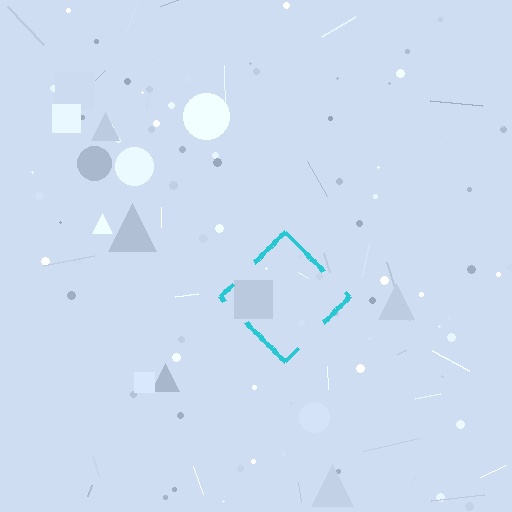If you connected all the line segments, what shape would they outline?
They would outline a diamond.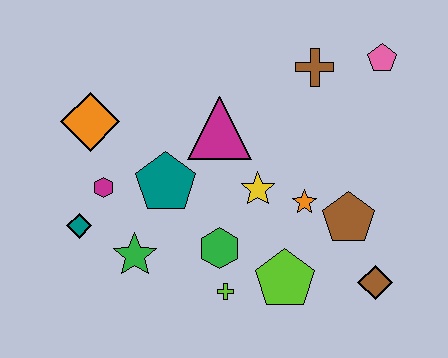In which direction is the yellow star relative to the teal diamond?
The yellow star is to the right of the teal diamond.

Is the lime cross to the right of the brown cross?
No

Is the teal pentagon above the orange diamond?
No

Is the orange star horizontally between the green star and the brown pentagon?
Yes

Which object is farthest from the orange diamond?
The brown diamond is farthest from the orange diamond.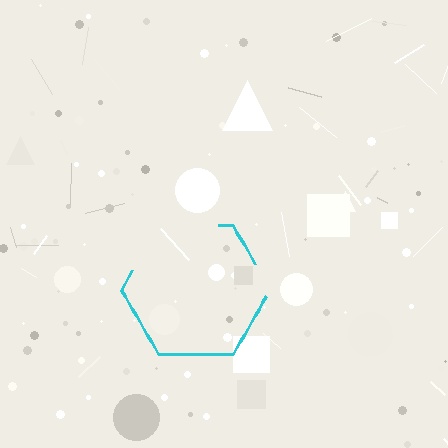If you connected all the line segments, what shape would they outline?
They would outline a hexagon.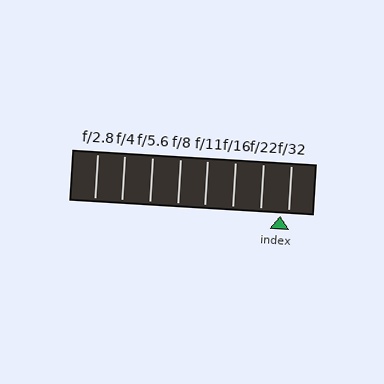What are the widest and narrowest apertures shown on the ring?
The widest aperture shown is f/2.8 and the narrowest is f/32.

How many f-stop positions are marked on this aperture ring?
There are 8 f-stop positions marked.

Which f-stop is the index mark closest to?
The index mark is closest to f/32.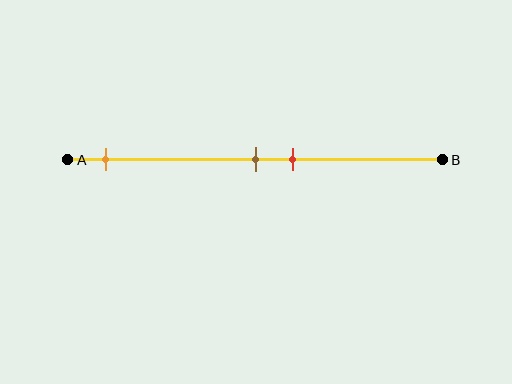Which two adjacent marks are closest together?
The brown and red marks are the closest adjacent pair.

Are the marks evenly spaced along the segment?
No, the marks are not evenly spaced.